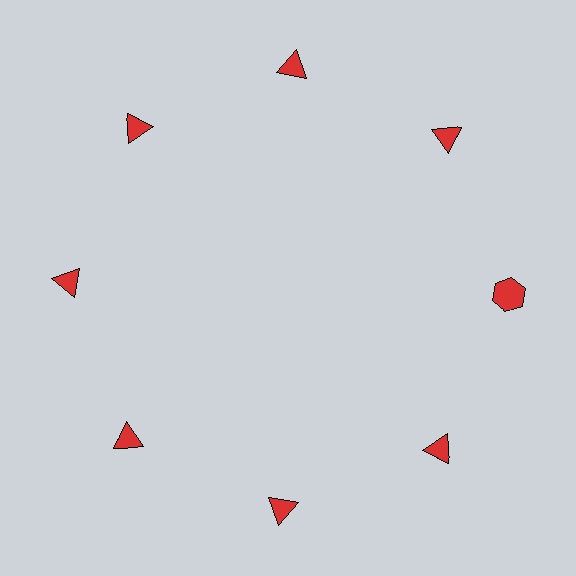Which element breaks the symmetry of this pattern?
The red hexagon at roughly the 3 o'clock position breaks the symmetry. All other shapes are red triangles.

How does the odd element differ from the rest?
It has a different shape: hexagon instead of triangle.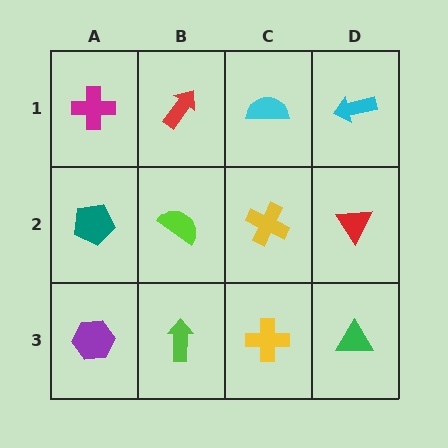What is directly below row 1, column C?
A yellow cross.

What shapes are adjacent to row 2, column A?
A magenta cross (row 1, column A), a purple hexagon (row 3, column A), a lime semicircle (row 2, column B).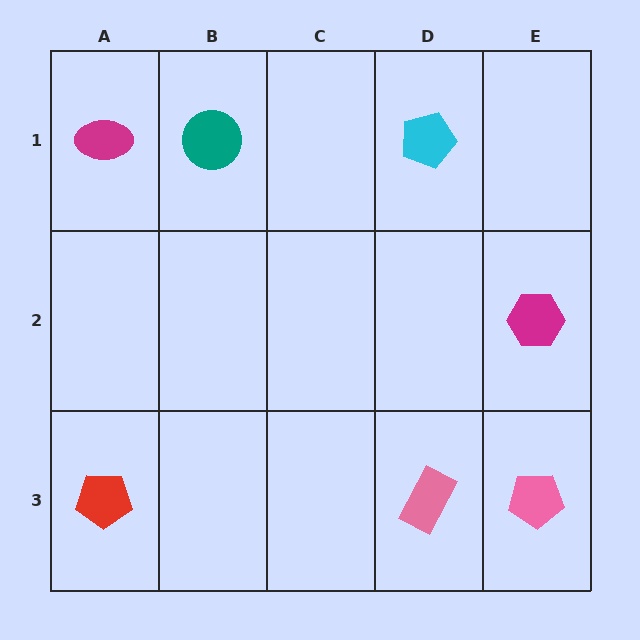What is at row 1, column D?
A cyan pentagon.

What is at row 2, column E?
A magenta hexagon.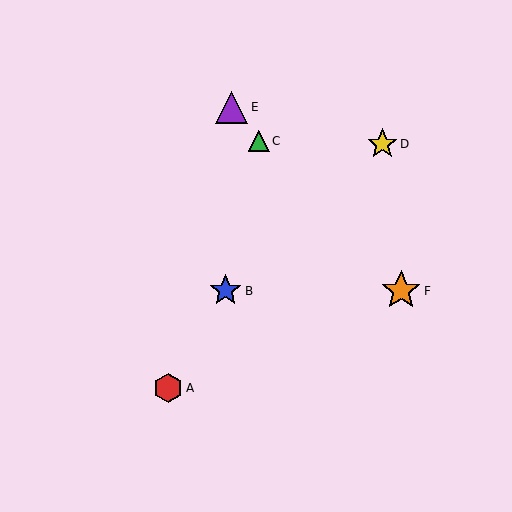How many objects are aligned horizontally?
2 objects (B, F) are aligned horizontally.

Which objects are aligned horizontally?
Objects B, F are aligned horizontally.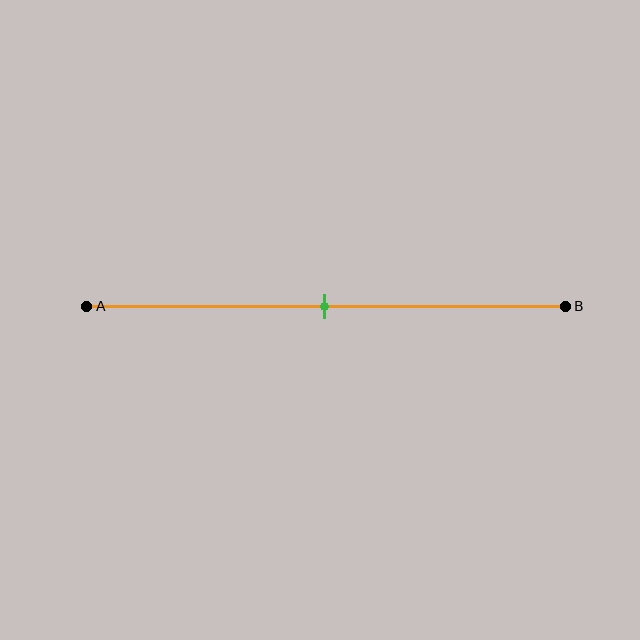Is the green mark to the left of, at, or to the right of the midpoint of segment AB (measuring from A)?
The green mark is approximately at the midpoint of segment AB.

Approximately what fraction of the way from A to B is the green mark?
The green mark is approximately 50% of the way from A to B.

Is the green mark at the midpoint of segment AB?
Yes, the mark is approximately at the midpoint.